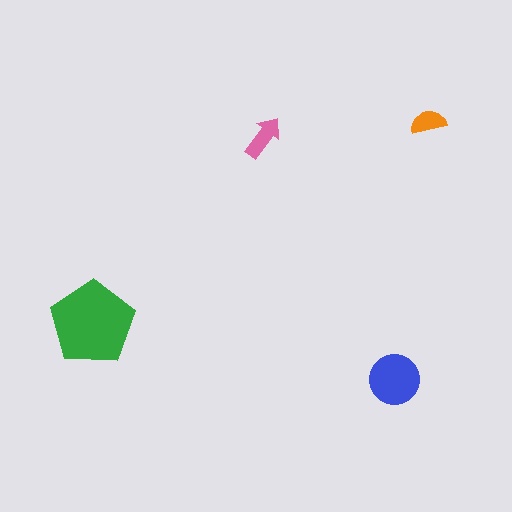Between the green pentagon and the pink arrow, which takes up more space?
The green pentagon.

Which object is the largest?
The green pentagon.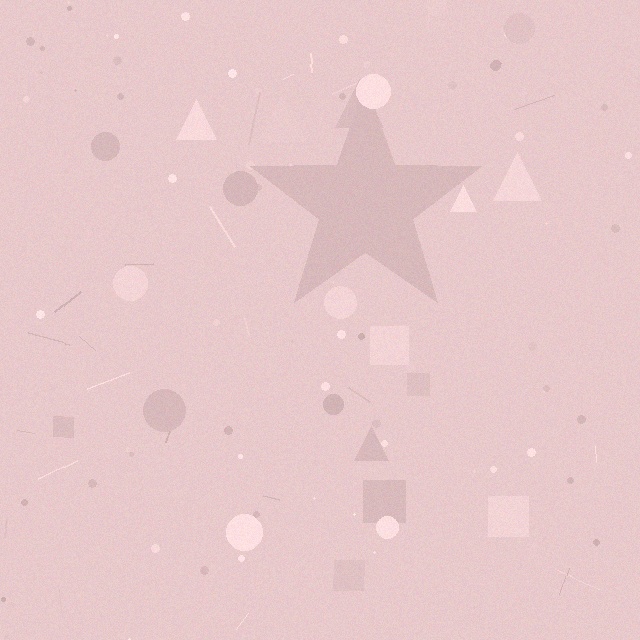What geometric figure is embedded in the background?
A star is embedded in the background.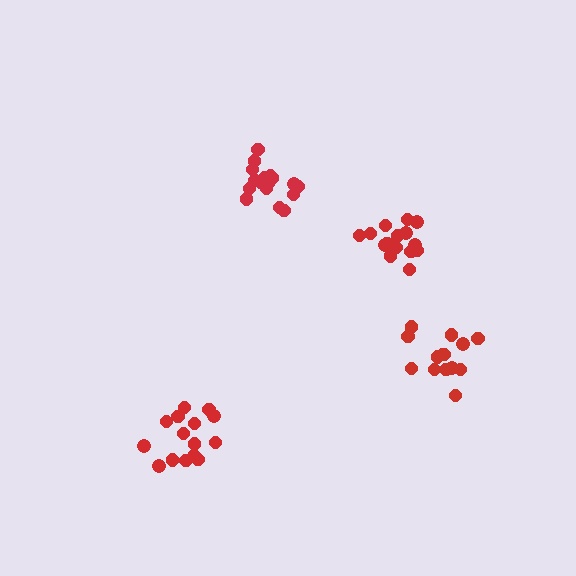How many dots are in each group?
Group 1: 15 dots, Group 2: 18 dots, Group 3: 14 dots, Group 4: 16 dots (63 total).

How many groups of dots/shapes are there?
There are 4 groups.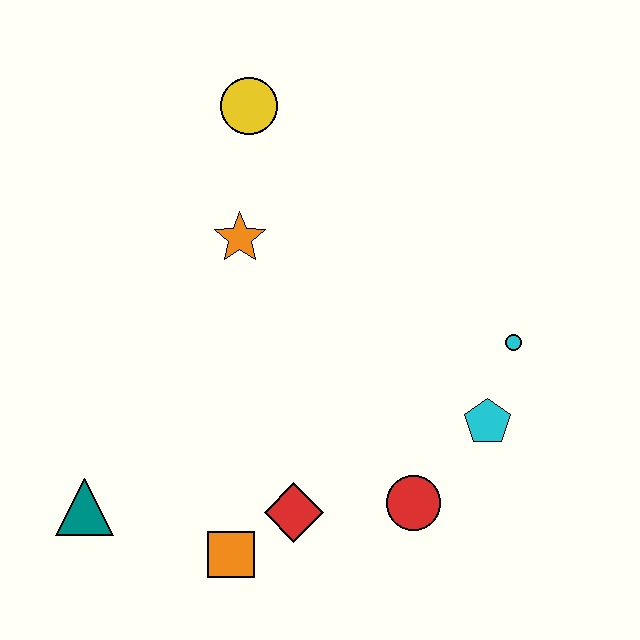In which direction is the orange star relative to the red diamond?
The orange star is above the red diamond.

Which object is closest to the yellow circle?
The orange star is closest to the yellow circle.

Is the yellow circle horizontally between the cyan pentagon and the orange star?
Yes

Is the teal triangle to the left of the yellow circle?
Yes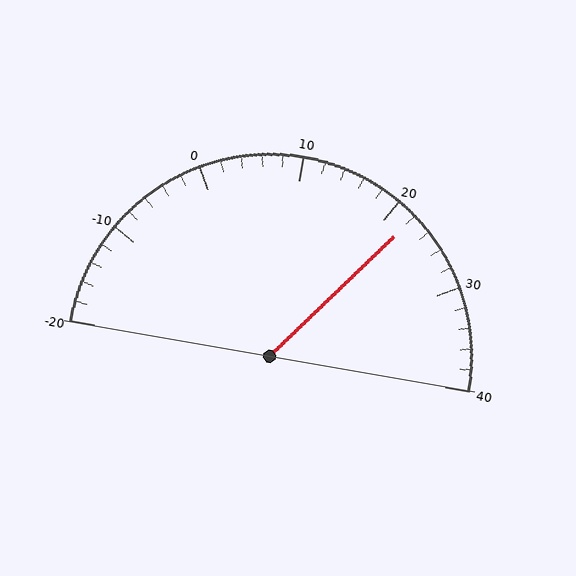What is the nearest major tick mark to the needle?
The nearest major tick mark is 20.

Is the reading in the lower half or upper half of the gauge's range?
The reading is in the upper half of the range (-20 to 40).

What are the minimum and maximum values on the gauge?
The gauge ranges from -20 to 40.